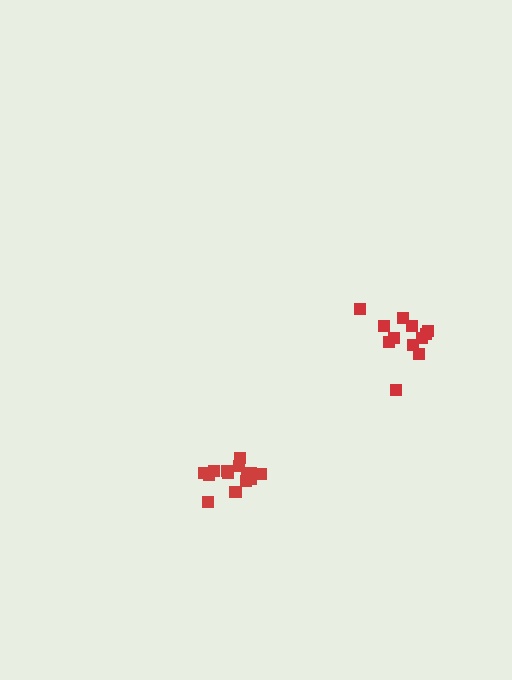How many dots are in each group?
Group 1: 12 dots, Group 2: 14 dots (26 total).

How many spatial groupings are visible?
There are 2 spatial groupings.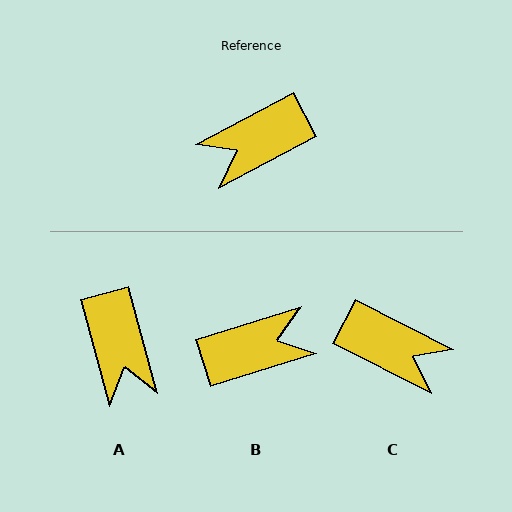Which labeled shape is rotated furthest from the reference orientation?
B, about 169 degrees away.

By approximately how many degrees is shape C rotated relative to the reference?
Approximately 125 degrees counter-clockwise.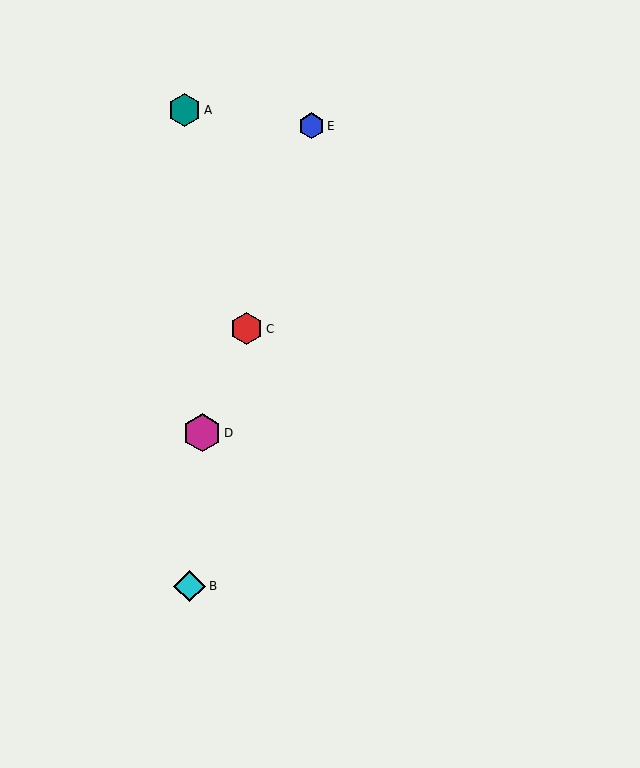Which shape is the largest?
The magenta hexagon (labeled D) is the largest.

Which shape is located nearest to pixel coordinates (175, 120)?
The teal hexagon (labeled A) at (184, 110) is nearest to that location.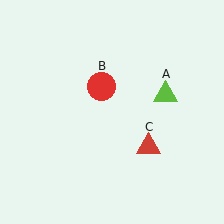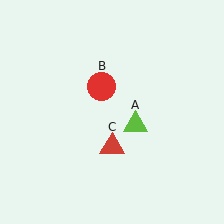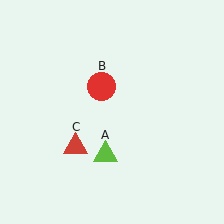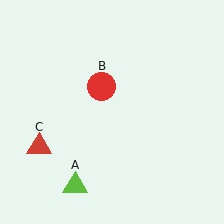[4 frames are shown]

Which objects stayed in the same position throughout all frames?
Red circle (object B) remained stationary.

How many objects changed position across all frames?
2 objects changed position: lime triangle (object A), red triangle (object C).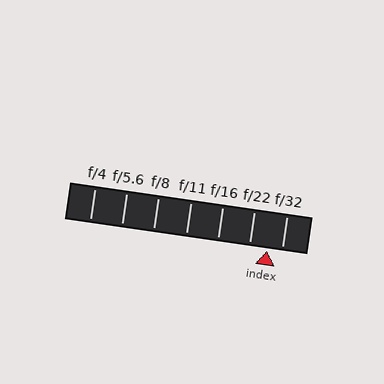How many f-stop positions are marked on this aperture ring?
There are 7 f-stop positions marked.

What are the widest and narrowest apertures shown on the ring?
The widest aperture shown is f/4 and the narrowest is f/32.